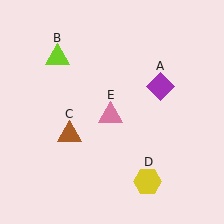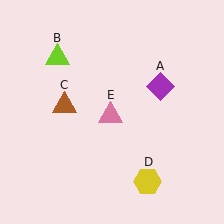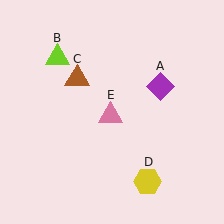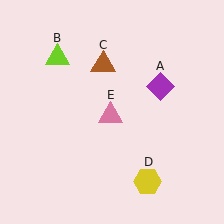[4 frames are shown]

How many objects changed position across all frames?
1 object changed position: brown triangle (object C).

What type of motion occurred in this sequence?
The brown triangle (object C) rotated clockwise around the center of the scene.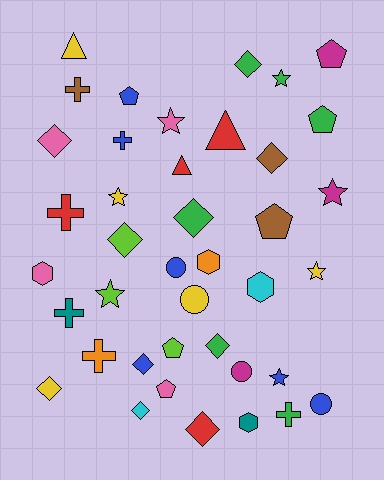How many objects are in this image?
There are 40 objects.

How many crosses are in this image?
There are 6 crosses.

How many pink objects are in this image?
There are 4 pink objects.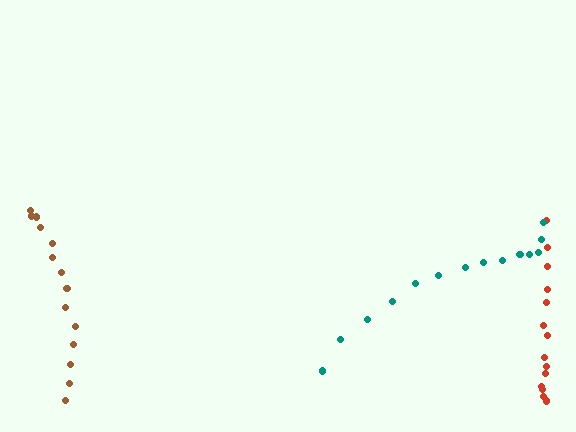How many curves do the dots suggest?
There are 3 distinct paths.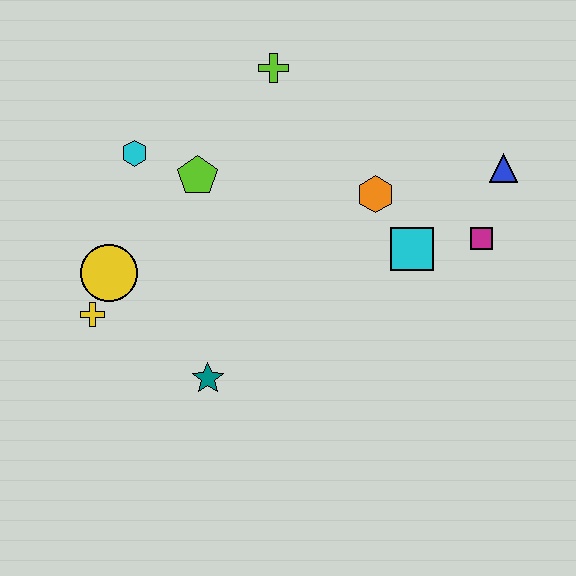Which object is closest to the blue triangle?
The magenta square is closest to the blue triangle.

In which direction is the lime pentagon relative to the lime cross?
The lime pentagon is below the lime cross.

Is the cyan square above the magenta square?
No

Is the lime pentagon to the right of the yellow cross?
Yes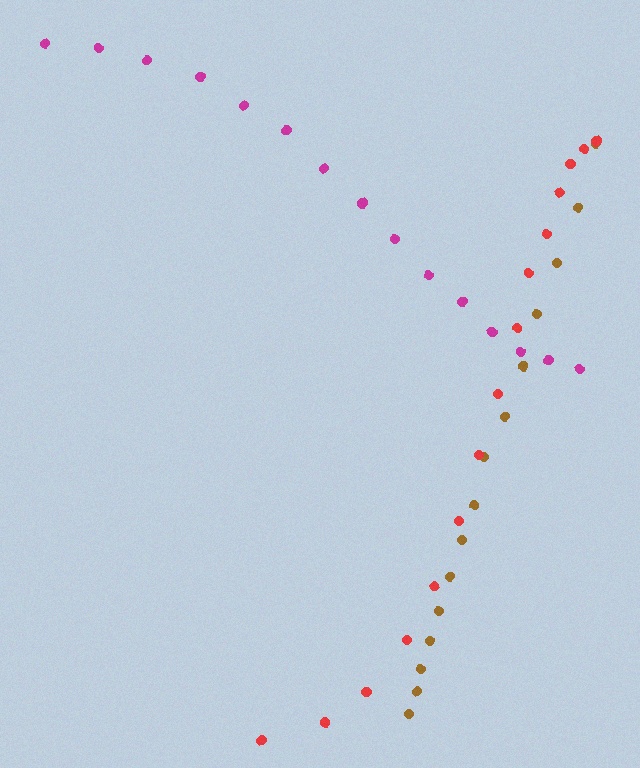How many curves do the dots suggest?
There are 3 distinct paths.